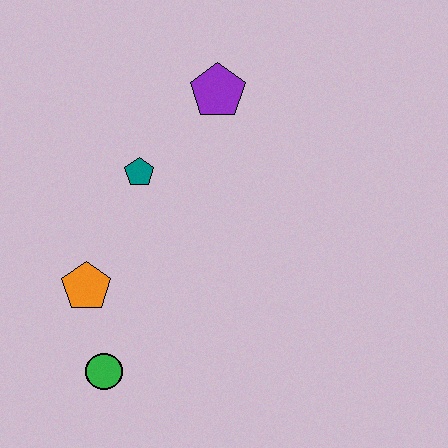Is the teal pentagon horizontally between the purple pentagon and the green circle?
Yes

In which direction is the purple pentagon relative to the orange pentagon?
The purple pentagon is above the orange pentagon.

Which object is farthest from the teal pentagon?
The green circle is farthest from the teal pentagon.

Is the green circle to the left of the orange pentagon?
No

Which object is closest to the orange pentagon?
The green circle is closest to the orange pentagon.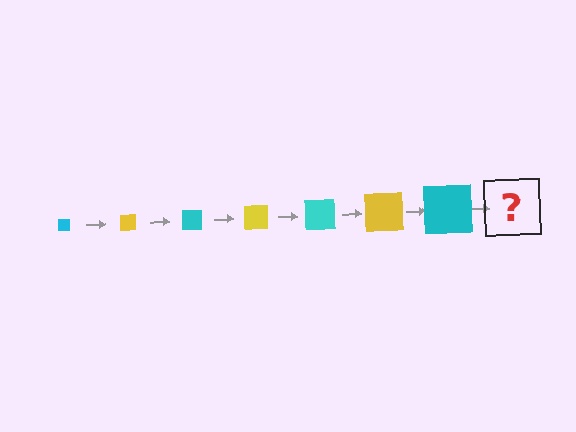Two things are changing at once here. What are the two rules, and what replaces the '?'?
The two rules are that the square grows larger each step and the color cycles through cyan and yellow. The '?' should be a yellow square, larger than the previous one.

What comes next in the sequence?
The next element should be a yellow square, larger than the previous one.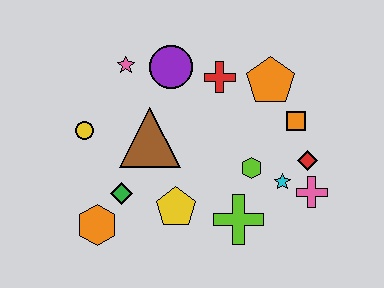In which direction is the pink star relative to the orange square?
The pink star is to the left of the orange square.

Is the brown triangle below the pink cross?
No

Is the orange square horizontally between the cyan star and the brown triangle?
No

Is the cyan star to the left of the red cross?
No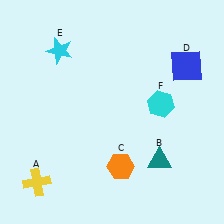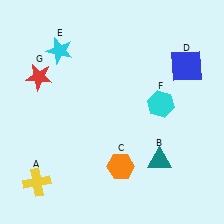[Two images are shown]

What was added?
A red star (G) was added in Image 2.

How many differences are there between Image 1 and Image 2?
There is 1 difference between the two images.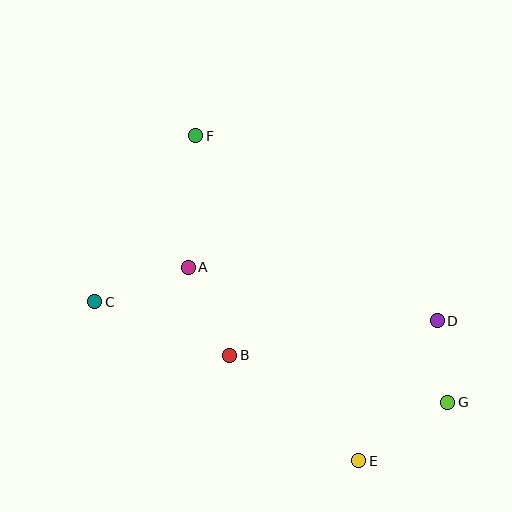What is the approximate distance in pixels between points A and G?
The distance between A and G is approximately 292 pixels.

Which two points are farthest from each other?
Points C and G are farthest from each other.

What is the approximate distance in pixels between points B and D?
The distance between B and D is approximately 211 pixels.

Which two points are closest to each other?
Points D and G are closest to each other.